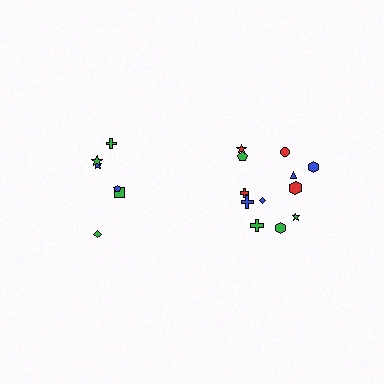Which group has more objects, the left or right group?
The right group.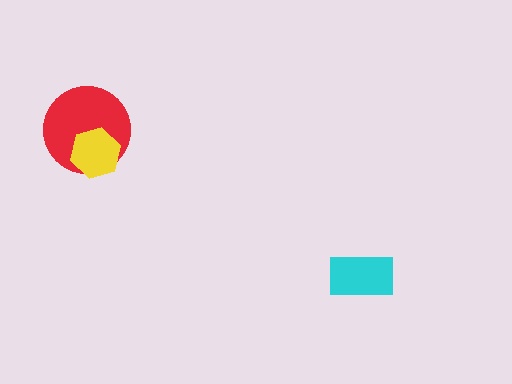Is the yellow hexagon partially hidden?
No, no other shape covers it.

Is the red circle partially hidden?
Yes, it is partially covered by another shape.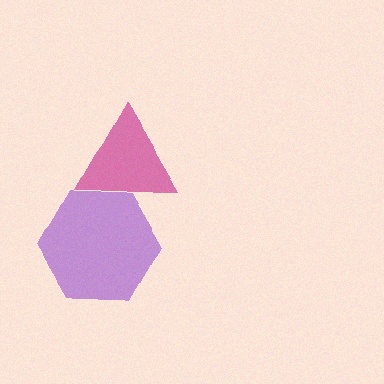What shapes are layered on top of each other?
The layered shapes are: a magenta triangle, a purple hexagon.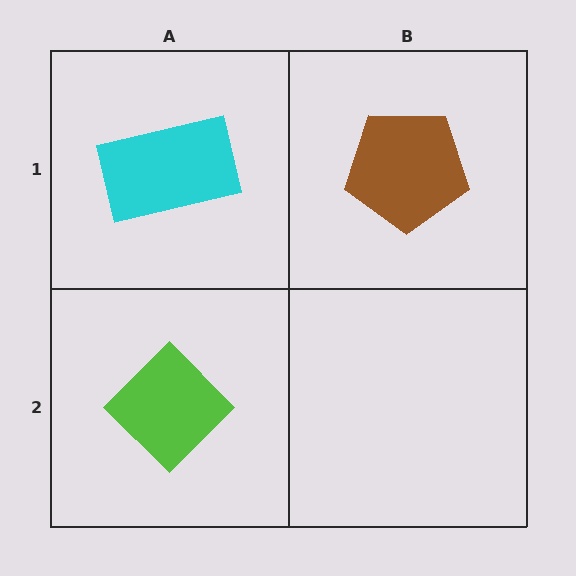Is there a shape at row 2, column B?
No, that cell is empty.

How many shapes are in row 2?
1 shape.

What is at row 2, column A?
A lime diamond.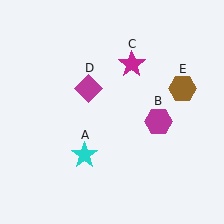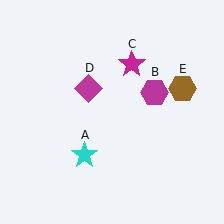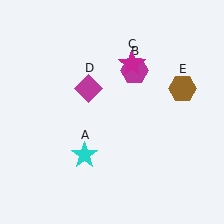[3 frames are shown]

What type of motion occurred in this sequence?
The magenta hexagon (object B) rotated counterclockwise around the center of the scene.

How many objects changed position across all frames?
1 object changed position: magenta hexagon (object B).